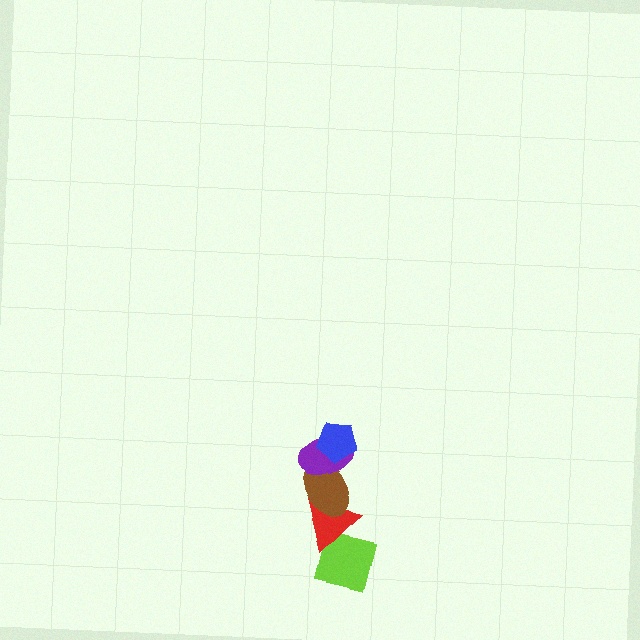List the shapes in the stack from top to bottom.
From top to bottom: the blue pentagon, the purple ellipse, the brown ellipse, the red triangle, the lime square.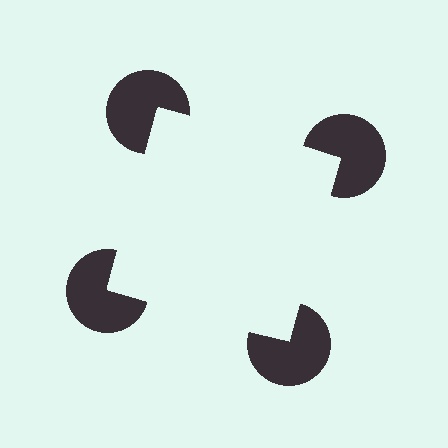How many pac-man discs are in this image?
There are 4 — one at each vertex of the illusory square.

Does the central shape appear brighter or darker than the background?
It typically appears slightly brighter than the background, even though no actual brightness change is drawn.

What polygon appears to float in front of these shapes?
An illusory square — its edges are inferred from the aligned wedge cuts in the pac-man discs, not physically drawn.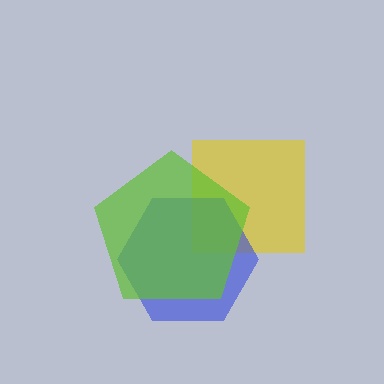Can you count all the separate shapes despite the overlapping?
Yes, there are 3 separate shapes.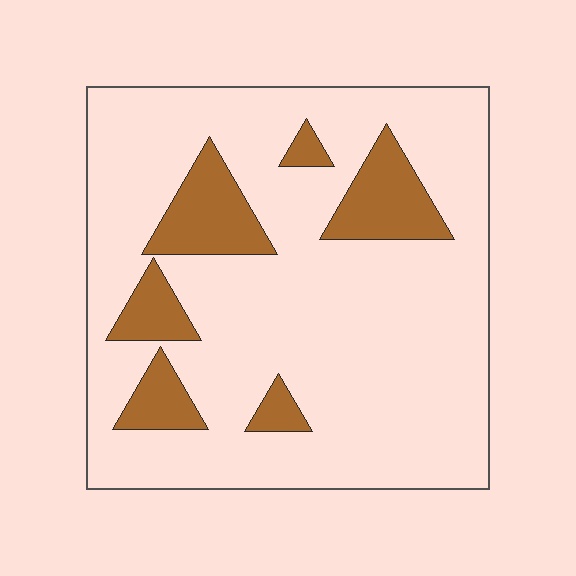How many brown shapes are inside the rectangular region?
6.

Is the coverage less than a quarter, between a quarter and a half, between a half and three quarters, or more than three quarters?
Less than a quarter.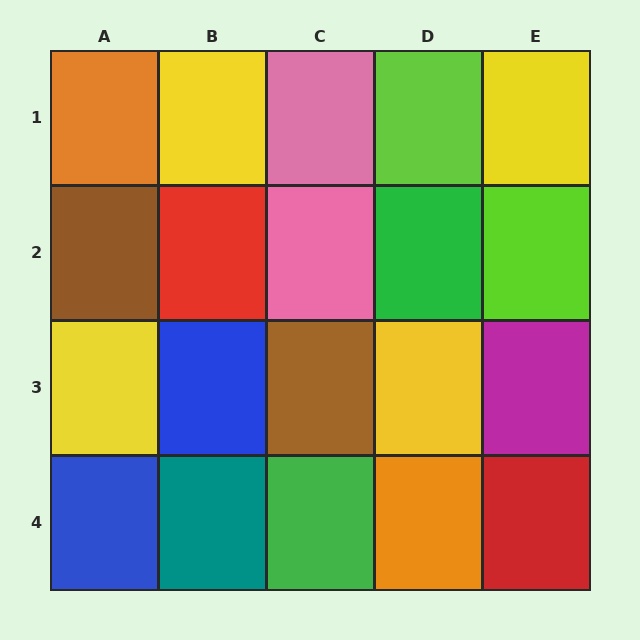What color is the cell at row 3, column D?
Yellow.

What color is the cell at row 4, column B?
Teal.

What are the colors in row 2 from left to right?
Brown, red, pink, green, lime.